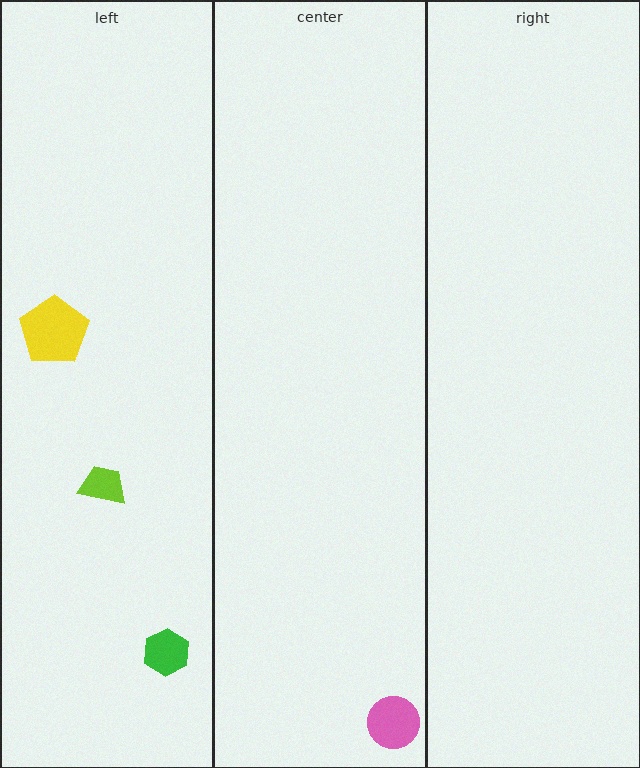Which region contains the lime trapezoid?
The left region.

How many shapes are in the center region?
1.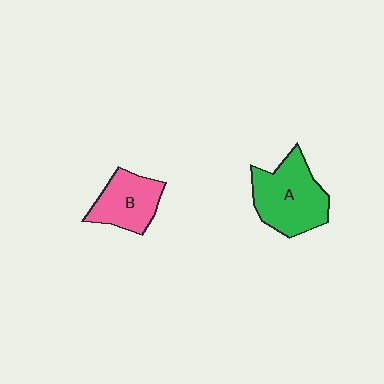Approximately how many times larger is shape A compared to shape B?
Approximately 1.4 times.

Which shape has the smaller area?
Shape B (pink).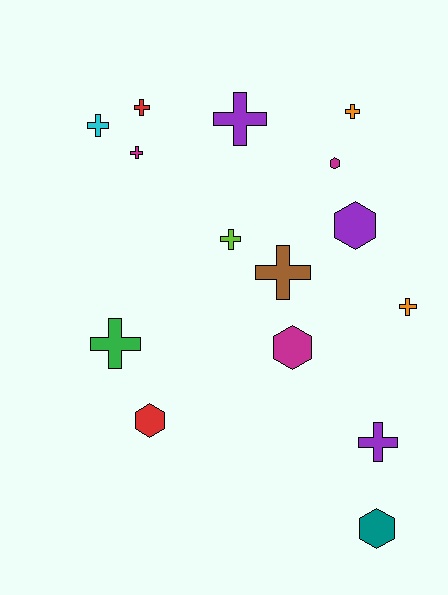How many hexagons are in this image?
There are 5 hexagons.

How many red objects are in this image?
There are 2 red objects.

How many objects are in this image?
There are 15 objects.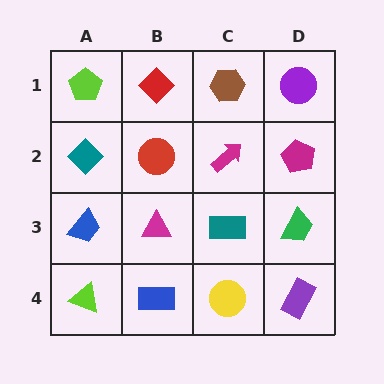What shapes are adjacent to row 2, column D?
A purple circle (row 1, column D), a green trapezoid (row 3, column D), a magenta arrow (row 2, column C).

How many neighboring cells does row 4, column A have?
2.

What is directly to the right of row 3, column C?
A green trapezoid.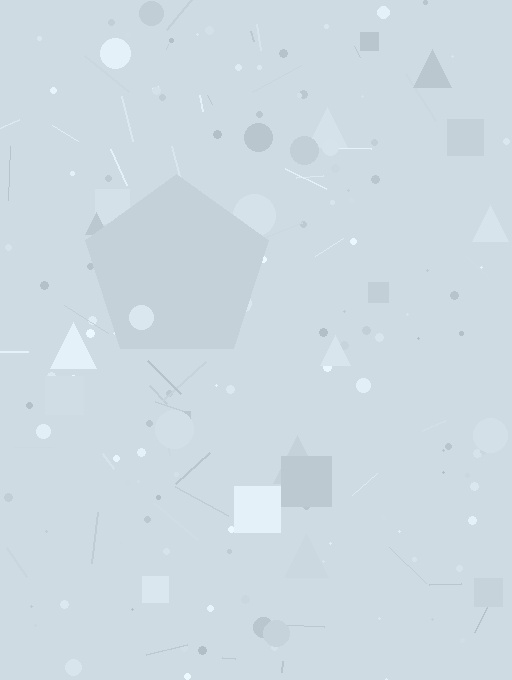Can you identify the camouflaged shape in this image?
The camouflaged shape is a pentagon.